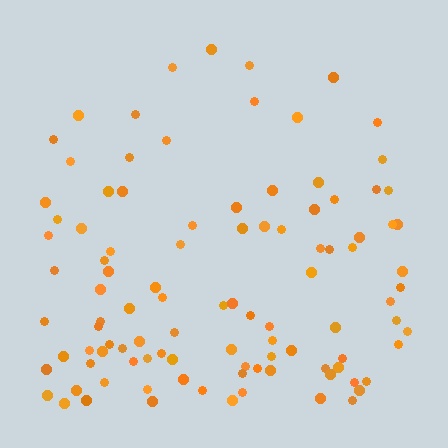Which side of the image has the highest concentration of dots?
The bottom.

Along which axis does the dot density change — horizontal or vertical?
Vertical.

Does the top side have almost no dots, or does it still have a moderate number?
Still a moderate number, just noticeably fewer than the bottom.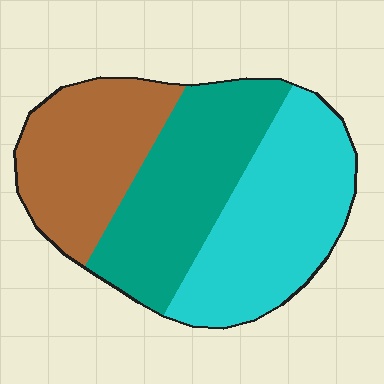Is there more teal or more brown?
Teal.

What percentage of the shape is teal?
Teal covers about 35% of the shape.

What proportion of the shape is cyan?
Cyan covers around 40% of the shape.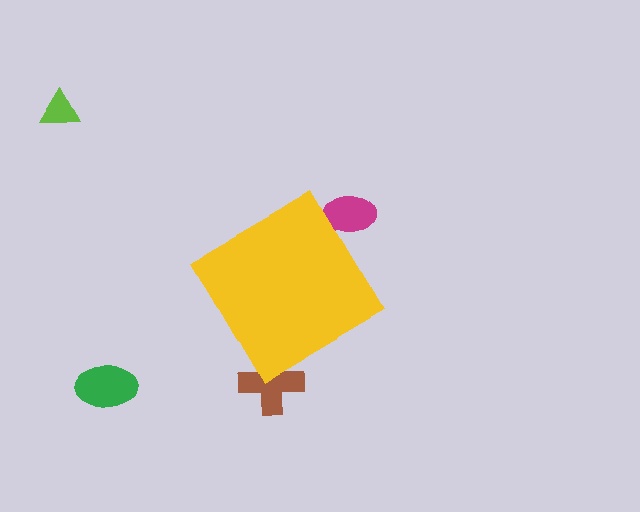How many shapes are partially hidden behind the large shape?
2 shapes are partially hidden.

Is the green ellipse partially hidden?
No, the green ellipse is fully visible.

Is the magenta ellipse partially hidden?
Yes, the magenta ellipse is partially hidden behind the yellow diamond.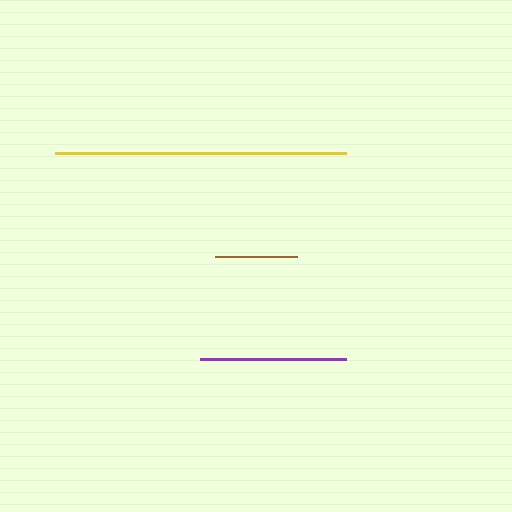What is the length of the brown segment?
The brown segment is approximately 82 pixels long.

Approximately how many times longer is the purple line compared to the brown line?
The purple line is approximately 1.8 times the length of the brown line.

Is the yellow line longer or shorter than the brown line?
The yellow line is longer than the brown line.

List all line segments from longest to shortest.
From longest to shortest: yellow, purple, brown.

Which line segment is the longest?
The yellow line is the longest at approximately 292 pixels.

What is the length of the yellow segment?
The yellow segment is approximately 292 pixels long.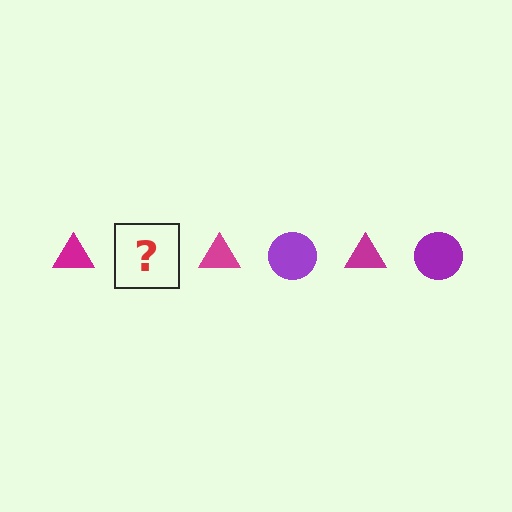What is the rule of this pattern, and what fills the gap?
The rule is that the pattern alternates between magenta triangle and purple circle. The gap should be filled with a purple circle.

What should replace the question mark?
The question mark should be replaced with a purple circle.